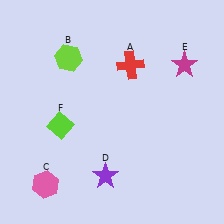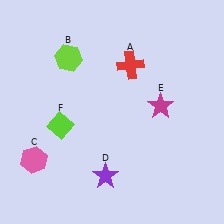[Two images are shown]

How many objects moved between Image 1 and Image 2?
2 objects moved between the two images.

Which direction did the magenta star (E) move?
The magenta star (E) moved down.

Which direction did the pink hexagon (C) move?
The pink hexagon (C) moved up.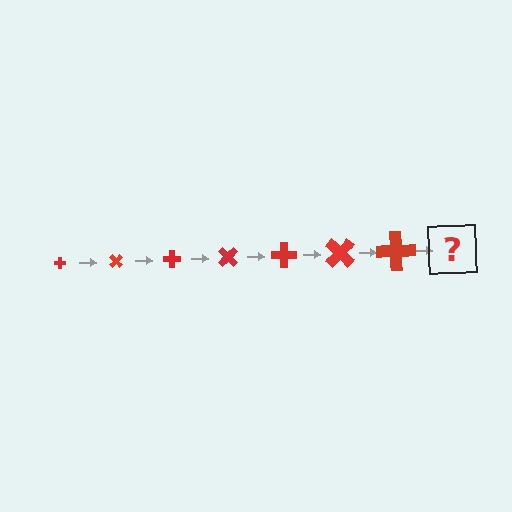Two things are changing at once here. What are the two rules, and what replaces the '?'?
The two rules are that the cross grows larger each step and it rotates 45 degrees each step. The '?' should be a cross, larger than the previous one and rotated 315 degrees from the start.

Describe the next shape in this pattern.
It should be a cross, larger than the previous one and rotated 315 degrees from the start.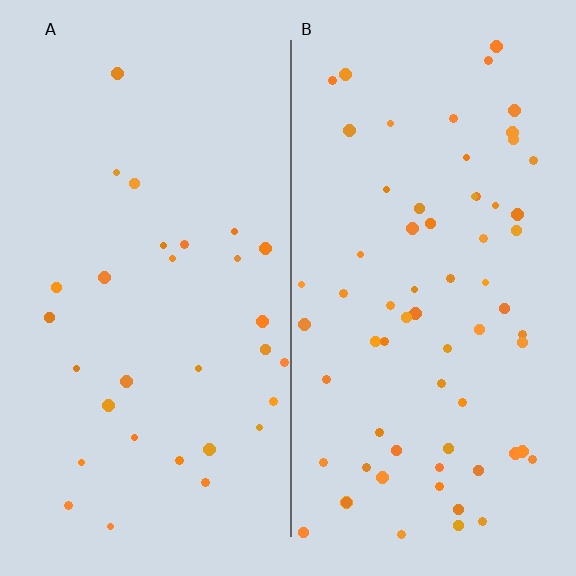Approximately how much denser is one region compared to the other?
Approximately 2.2× — region B over region A.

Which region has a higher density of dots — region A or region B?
B (the right).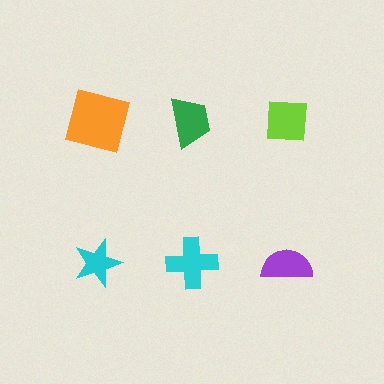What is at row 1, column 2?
A green trapezoid.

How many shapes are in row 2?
3 shapes.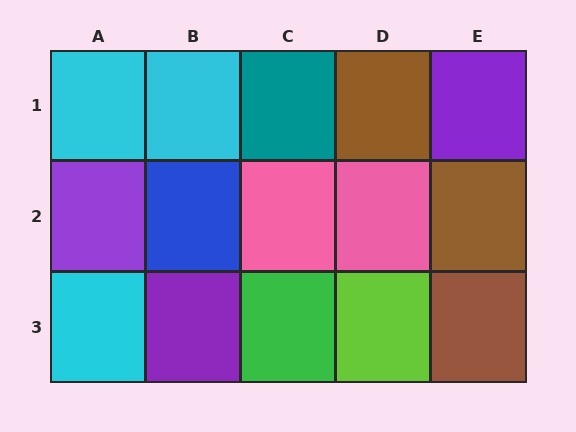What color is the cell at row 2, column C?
Pink.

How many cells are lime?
1 cell is lime.